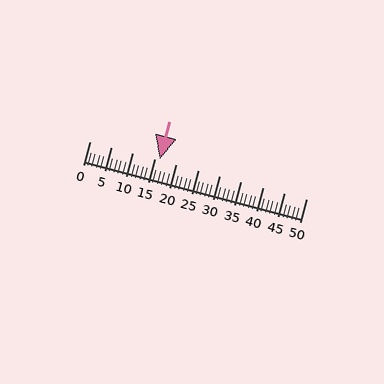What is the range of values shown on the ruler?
The ruler shows values from 0 to 50.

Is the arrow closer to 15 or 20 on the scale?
The arrow is closer to 15.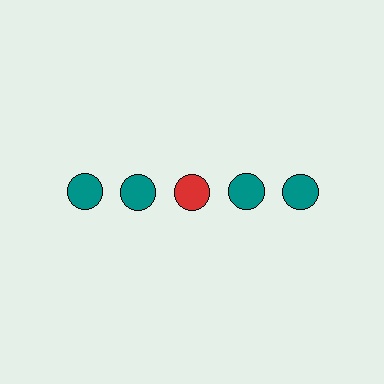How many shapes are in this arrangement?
There are 5 shapes arranged in a grid pattern.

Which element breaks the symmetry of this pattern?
The red circle in the top row, center column breaks the symmetry. All other shapes are teal circles.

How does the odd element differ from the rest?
It has a different color: red instead of teal.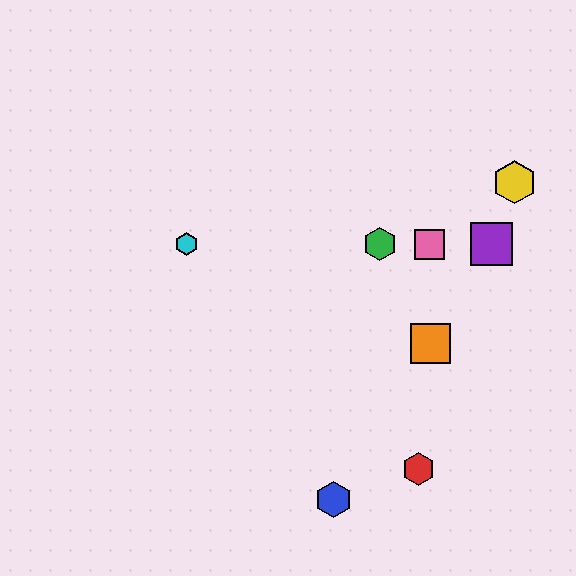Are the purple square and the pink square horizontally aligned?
Yes, both are at y≈244.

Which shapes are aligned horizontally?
The green hexagon, the purple square, the cyan hexagon, the pink square are aligned horizontally.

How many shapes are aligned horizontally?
4 shapes (the green hexagon, the purple square, the cyan hexagon, the pink square) are aligned horizontally.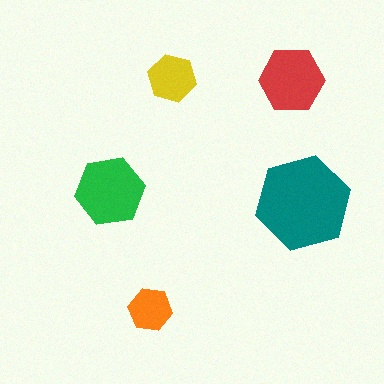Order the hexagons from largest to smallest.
the teal one, the green one, the red one, the yellow one, the orange one.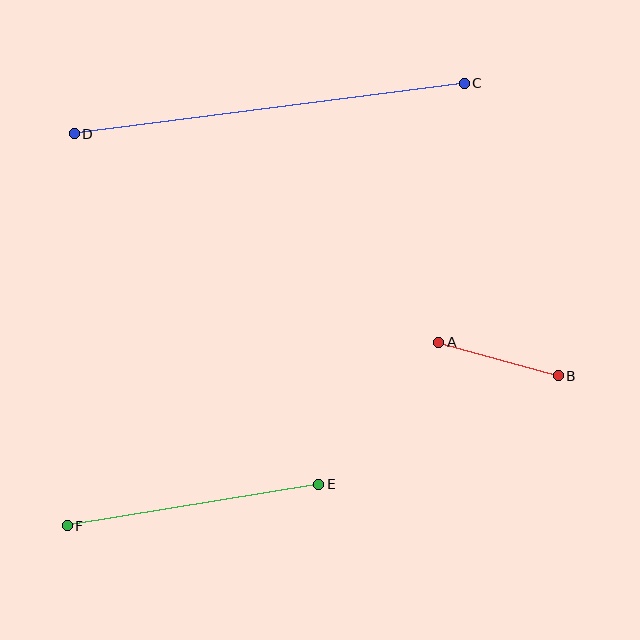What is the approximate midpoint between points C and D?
The midpoint is at approximately (269, 108) pixels.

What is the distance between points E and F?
The distance is approximately 255 pixels.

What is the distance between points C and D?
The distance is approximately 393 pixels.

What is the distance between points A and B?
The distance is approximately 124 pixels.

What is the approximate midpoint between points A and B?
The midpoint is at approximately (499, 359) pixels.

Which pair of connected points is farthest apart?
Points C and D are farthest apart.